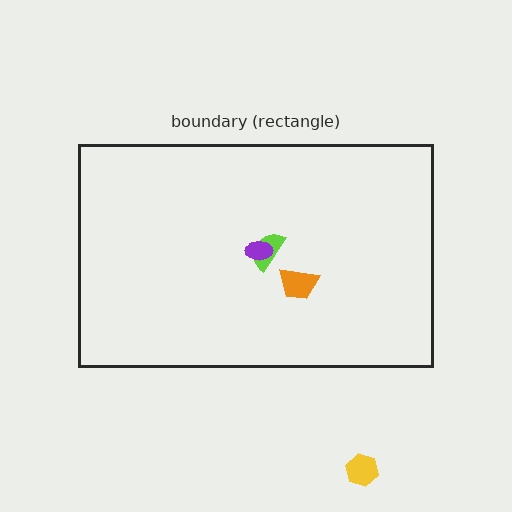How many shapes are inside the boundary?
3 inside, 1 outside.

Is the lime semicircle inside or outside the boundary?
Inside.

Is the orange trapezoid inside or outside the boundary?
Inside.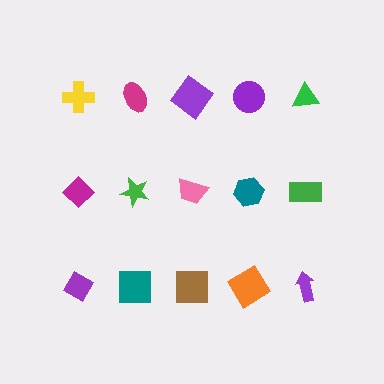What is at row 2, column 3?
A pink trapezoid.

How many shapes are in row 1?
5 shapes.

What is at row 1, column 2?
A magenta ellipse.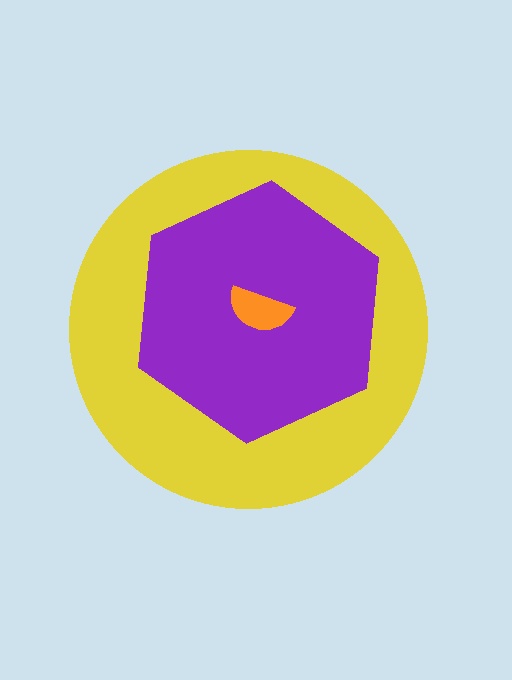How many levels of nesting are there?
3.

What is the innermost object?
The orange semicircle.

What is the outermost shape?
The yellow circle.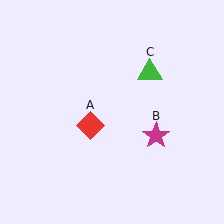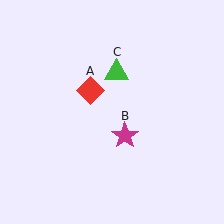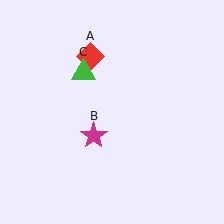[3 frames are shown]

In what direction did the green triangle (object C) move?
The green triangle (object C) moved left.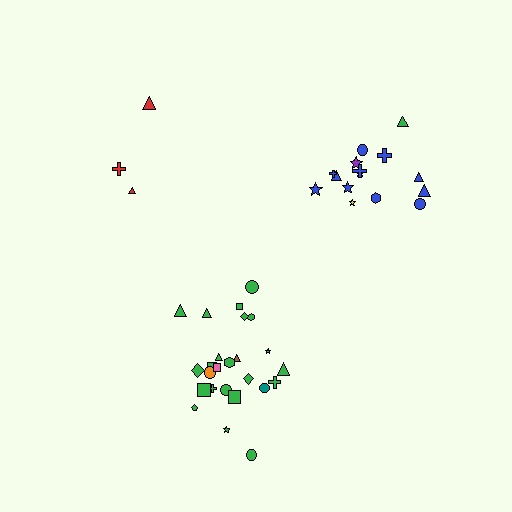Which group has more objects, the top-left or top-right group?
The top-right group.